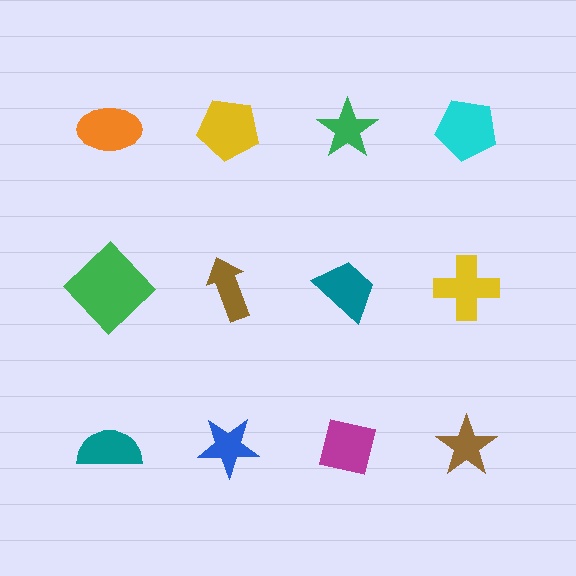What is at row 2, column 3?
A teal trapezoid.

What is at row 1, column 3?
A green star.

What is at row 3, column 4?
A brown star.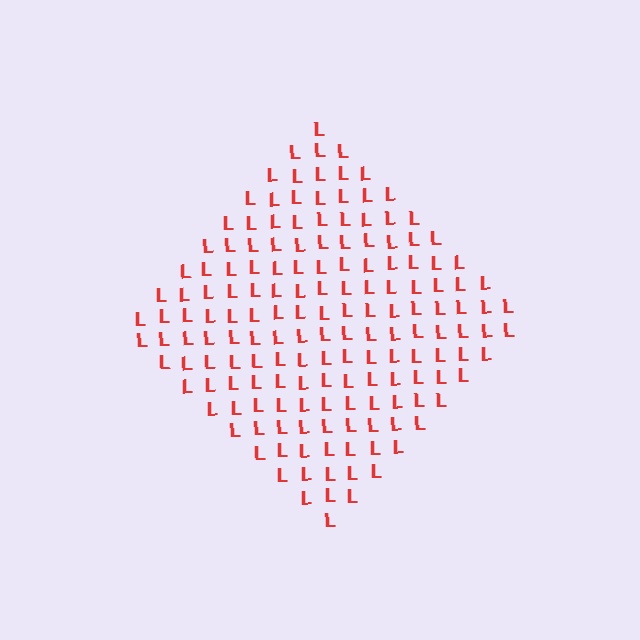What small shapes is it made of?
It is made of small letter L's.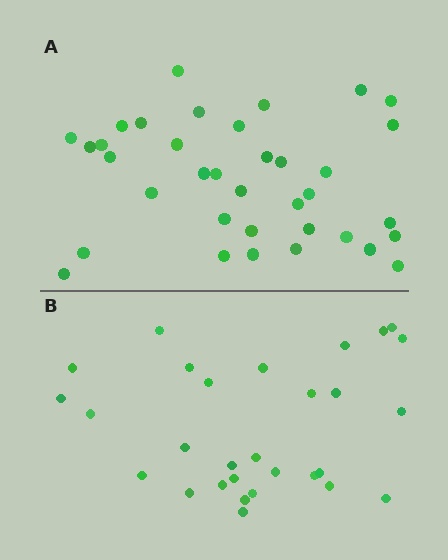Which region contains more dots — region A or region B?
Region A (the top region) has more dots.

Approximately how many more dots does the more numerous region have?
Region A has roughly 8 or so more dots than region B.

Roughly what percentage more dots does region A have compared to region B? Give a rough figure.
About 25% more.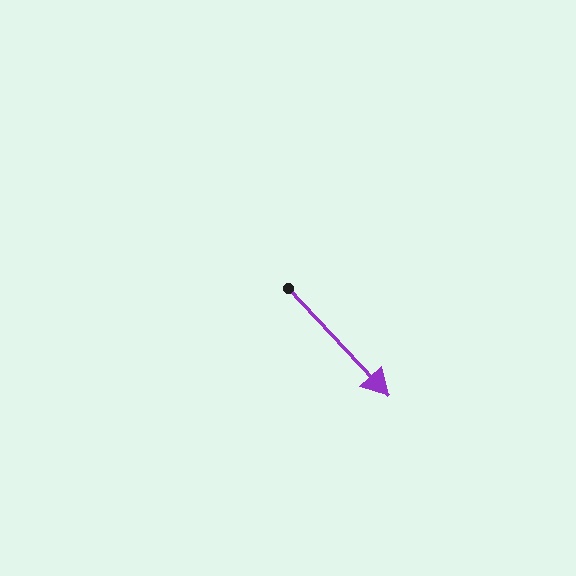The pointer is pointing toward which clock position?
Roughly 5 o'clock.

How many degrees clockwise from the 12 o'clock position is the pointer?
Approximately 137 degrees.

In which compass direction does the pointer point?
Southeast.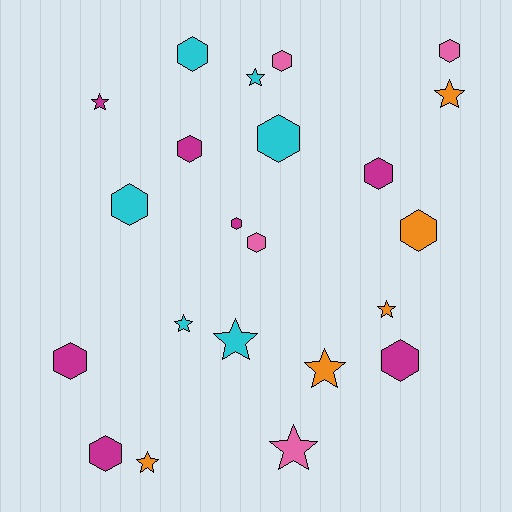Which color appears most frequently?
Magenta, with 7 objects.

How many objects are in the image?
There are 22 objects.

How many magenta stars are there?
There is 1 magenta star.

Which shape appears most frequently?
Hexagon, with 13 objects.